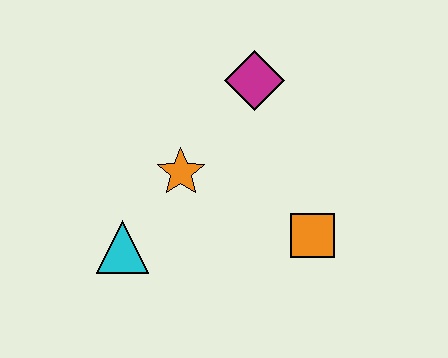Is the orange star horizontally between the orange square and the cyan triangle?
Yes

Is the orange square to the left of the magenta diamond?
No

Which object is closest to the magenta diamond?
The orange star is closest to the magenta diamond.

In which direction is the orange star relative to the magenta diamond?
The orange star is below the magenta diamond.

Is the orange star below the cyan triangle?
No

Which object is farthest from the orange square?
The cyan triangle is farthest from the orange square.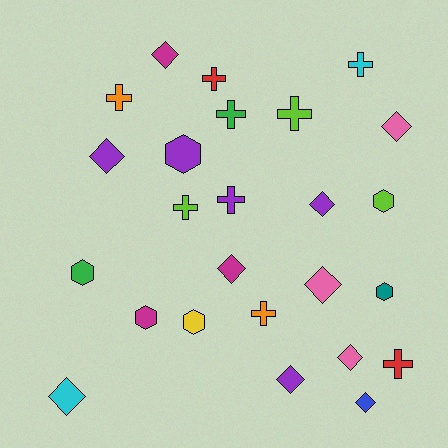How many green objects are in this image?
There are 2 green objects.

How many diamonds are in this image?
There are 10 diamonds.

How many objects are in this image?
There are 25 objects.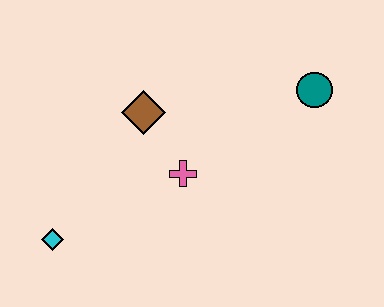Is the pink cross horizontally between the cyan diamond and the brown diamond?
No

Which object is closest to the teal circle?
The pink cross is closest to the teal circle.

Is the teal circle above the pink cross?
Yes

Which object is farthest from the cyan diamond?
The teal circle is farthest from the cyan diamond.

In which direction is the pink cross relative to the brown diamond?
The pink cross is below the brown diamond.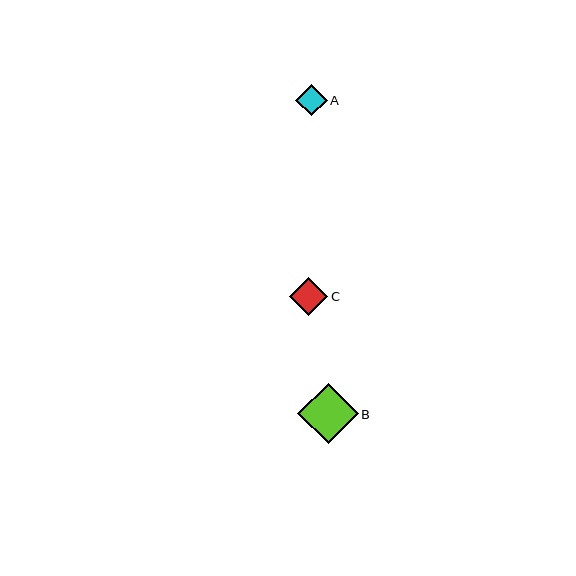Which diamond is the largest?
Diamond B is the largest with a size of approximately 61 pixels.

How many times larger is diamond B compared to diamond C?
Diamond B is approximately 1.6 times the size of diamond C.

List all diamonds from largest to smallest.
From largest to smallest: B, C, A.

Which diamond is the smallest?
Diamond A is the smallest with a size of approximately 31 pixels.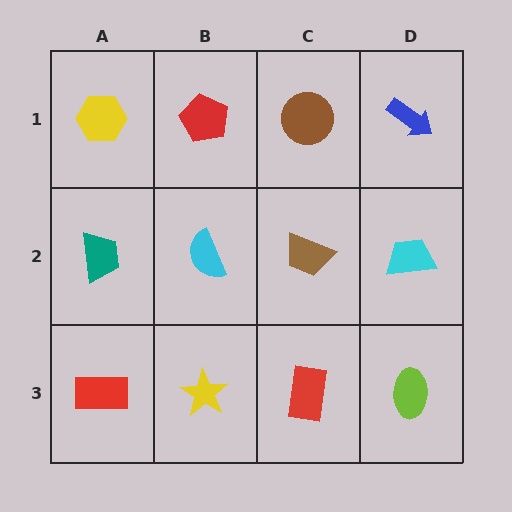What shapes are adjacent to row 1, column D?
A cyan trapezoid (row 2, column D), a brown circle (row 1, column C).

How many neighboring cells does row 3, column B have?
3.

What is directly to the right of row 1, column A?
A red pentagon.